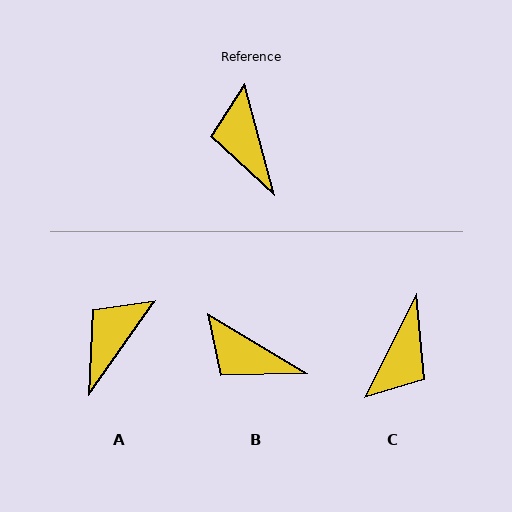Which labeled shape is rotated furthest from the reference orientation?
C, about 139 degrees away.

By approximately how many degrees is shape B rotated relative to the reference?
Approximately 44 degrees counter-clockwise.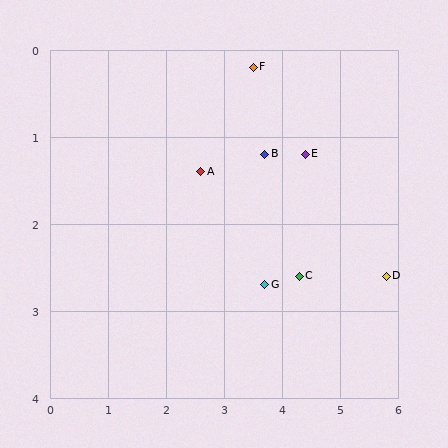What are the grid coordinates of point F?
Point F is at approximately (3.5, 0.2).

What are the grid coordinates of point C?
Point C is at approximately (4.3, 2.6).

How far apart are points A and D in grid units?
Points A and D are about 3.4 grid units apart.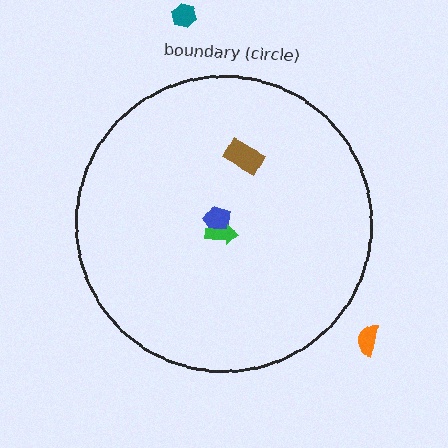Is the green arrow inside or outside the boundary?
Inside.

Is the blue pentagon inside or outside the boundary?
Inside.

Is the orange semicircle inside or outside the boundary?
Outside.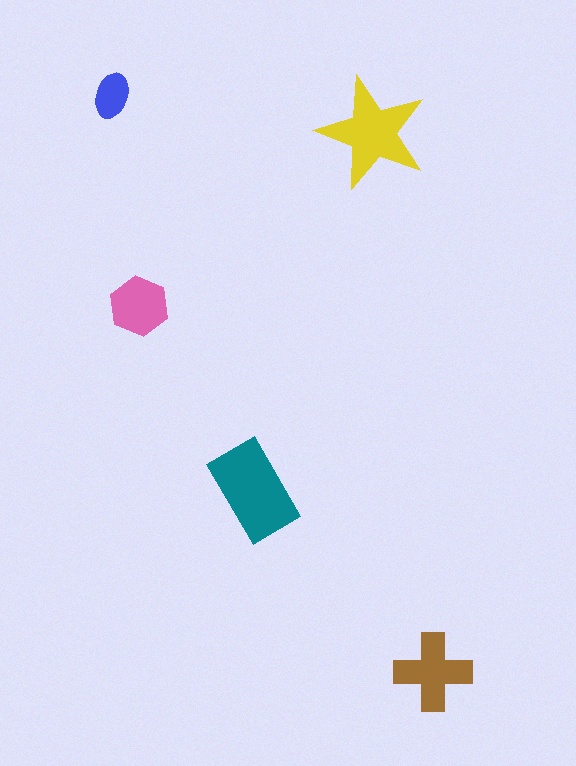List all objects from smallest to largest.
The blue ellipse, the pink hexagon, the brown cross, the yellow star, the teal rectangle.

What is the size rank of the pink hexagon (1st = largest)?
4th.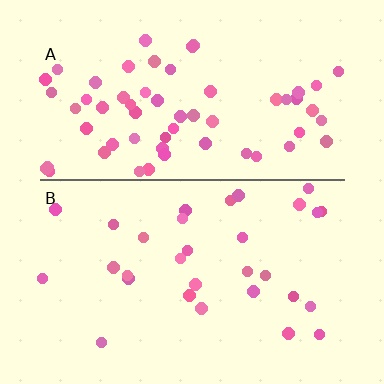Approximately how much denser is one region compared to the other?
Approximately 2.0× — region A over region B.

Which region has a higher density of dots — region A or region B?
A (the top).